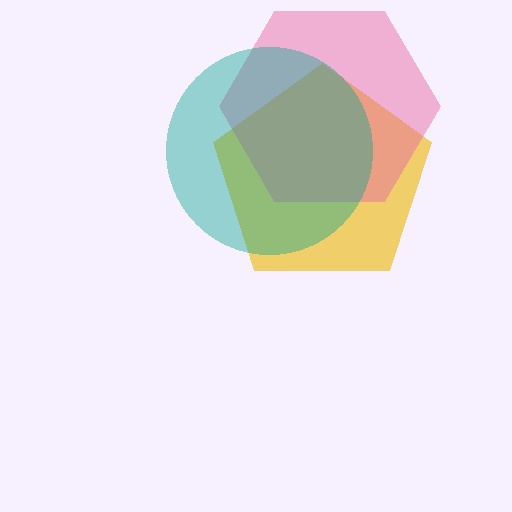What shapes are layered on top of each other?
The layered shapes are: a yellow pentagon, a pink hexagon, a teal circle.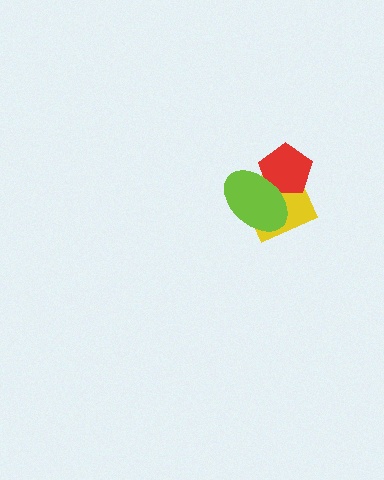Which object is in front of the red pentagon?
The lime ellipse is in front of the red pentagon.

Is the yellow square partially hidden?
Yes, it is partially covered by another shape.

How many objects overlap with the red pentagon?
2 objects overlap with the red pentagon.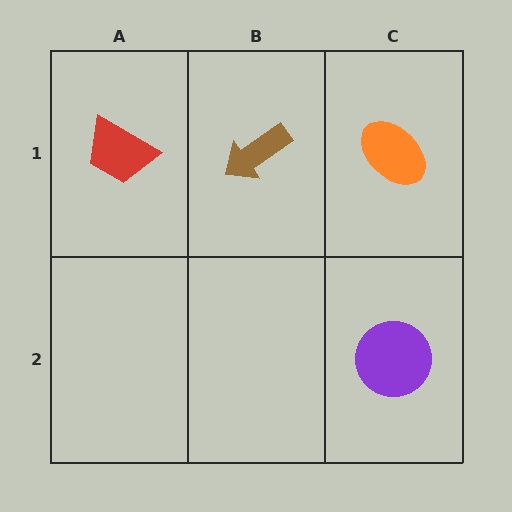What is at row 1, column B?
A brown arrow.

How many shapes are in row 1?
3 shapes.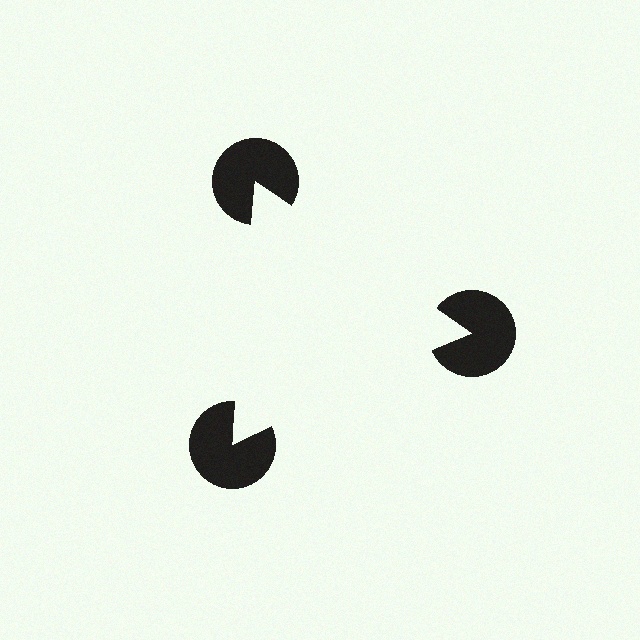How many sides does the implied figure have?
3 sides.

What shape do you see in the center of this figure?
An illusory triangle — its edges are inferred from the aligned wedge cuts in the pac-man discs, not physically drawn.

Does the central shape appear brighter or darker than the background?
It typically appears slightly brighter than the background, even though no actual brightness change is drawn.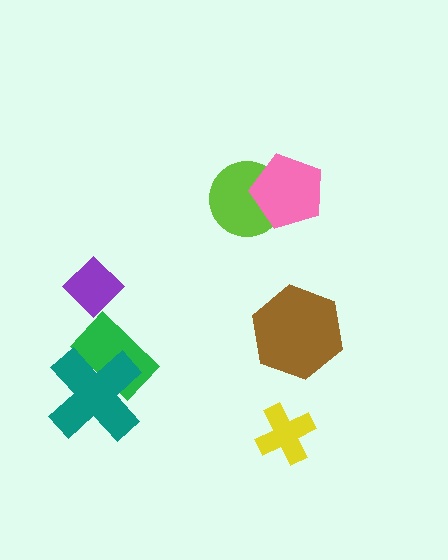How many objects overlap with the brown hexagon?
0 objects overlap with the brown hexagon.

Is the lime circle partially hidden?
Yes, it is partially covered by another shape.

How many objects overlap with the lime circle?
1 object overlaps with the lime circle.